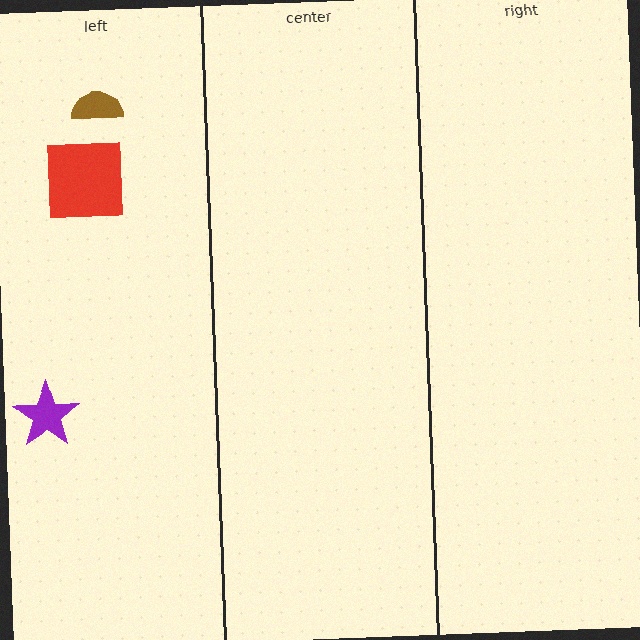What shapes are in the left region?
The red square, the purple star, the brown semicircle.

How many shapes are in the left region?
3.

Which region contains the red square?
The left region.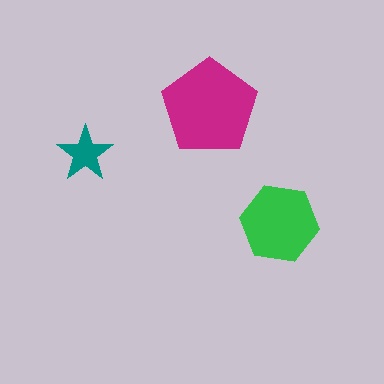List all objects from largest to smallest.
The magenta pentagon, the green hexagon, the teal star.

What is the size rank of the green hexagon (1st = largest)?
2nd.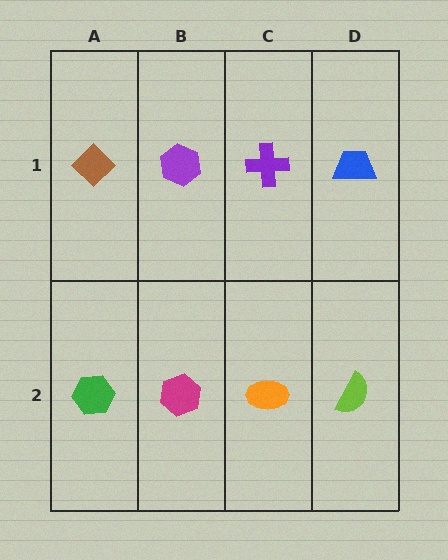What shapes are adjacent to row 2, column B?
A purple hexagon (row 1, column B), a green hexagon (row 2, column A), an orange ellipse (row 2, column C).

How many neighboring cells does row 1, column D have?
2.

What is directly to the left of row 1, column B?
A brown diamond.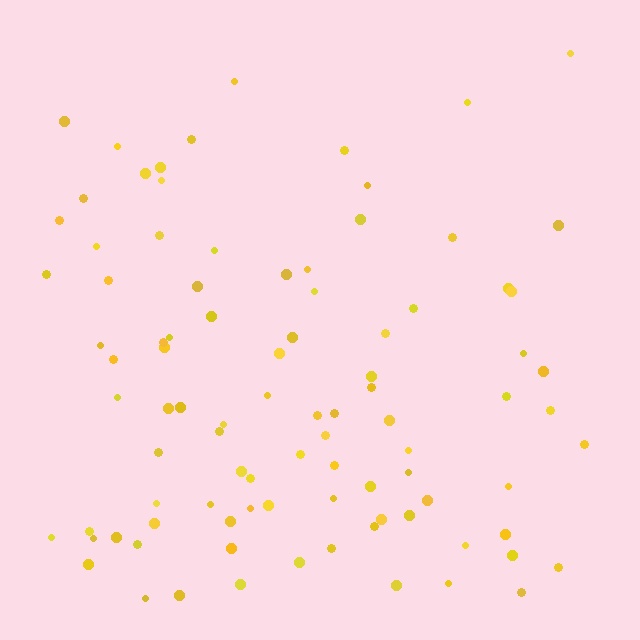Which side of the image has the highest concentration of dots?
The bottom.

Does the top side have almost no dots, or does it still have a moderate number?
Still a moderate number, just noticeably fewer than the bottom.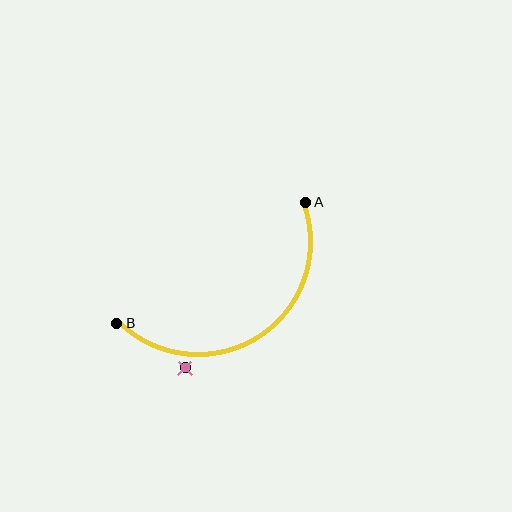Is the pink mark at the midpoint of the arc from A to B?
No — the pink mark does not lie on the arc at all. It sits slightly outside the curve.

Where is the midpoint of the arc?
The arc midpoint is the point on the curve farthest from the straight line joining A and B. It sits below that line.